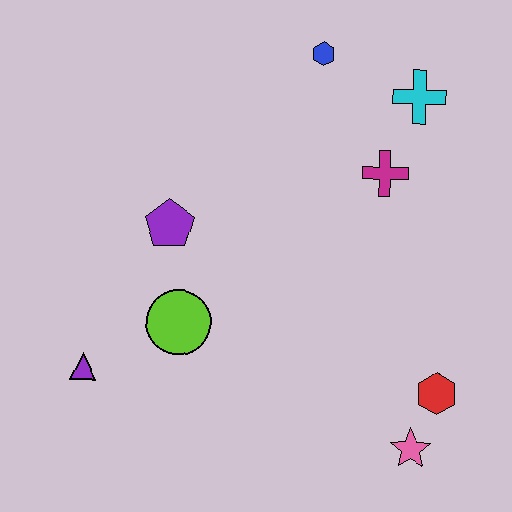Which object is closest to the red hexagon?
The pink star is closest to the red hexagon.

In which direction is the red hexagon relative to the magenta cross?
The red hexagon is below the magenta cross.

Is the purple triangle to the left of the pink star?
Yes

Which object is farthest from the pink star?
The blue hexagon is farthest from the pink star.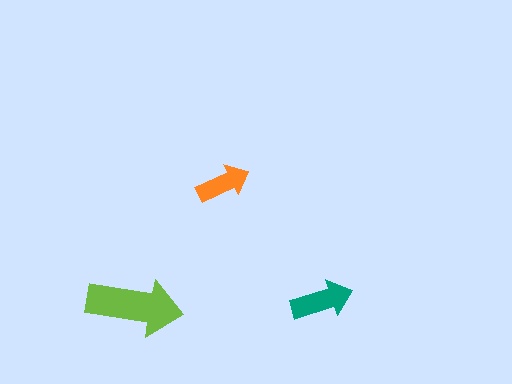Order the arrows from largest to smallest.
the lime one, the teal one, the orange one.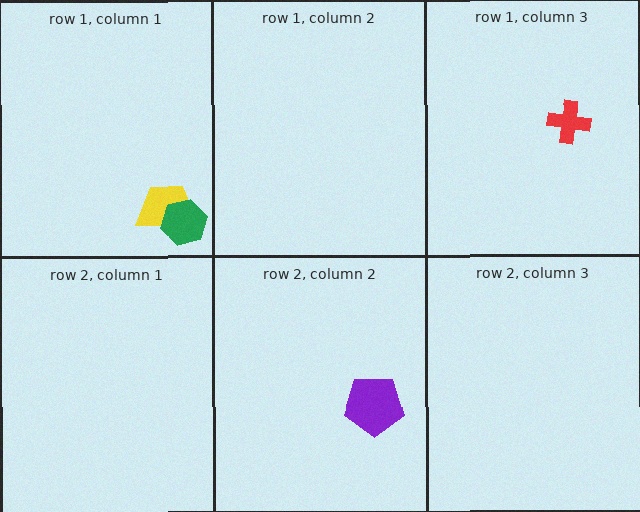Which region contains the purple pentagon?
The row 2, column 2 region.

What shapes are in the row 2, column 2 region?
The purple pentagon.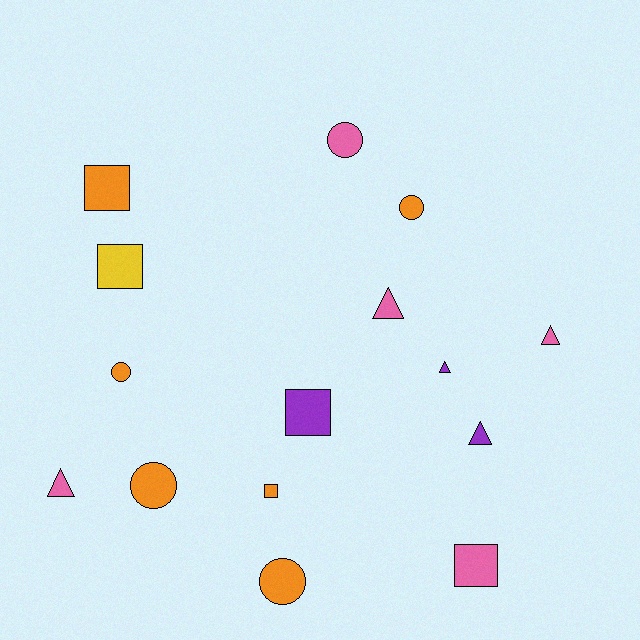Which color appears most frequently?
Orange, with 6 objects.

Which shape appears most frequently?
Square, with 5 objects.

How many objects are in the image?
There are 15 objects.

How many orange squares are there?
There are 2 orange squares.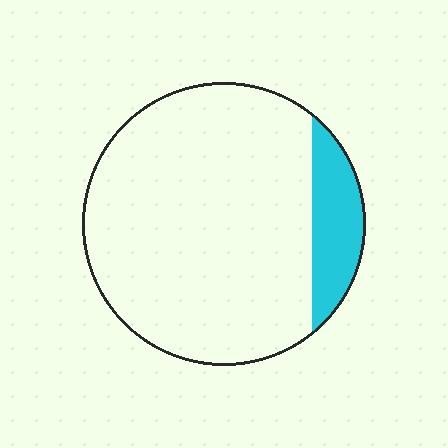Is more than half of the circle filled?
No.